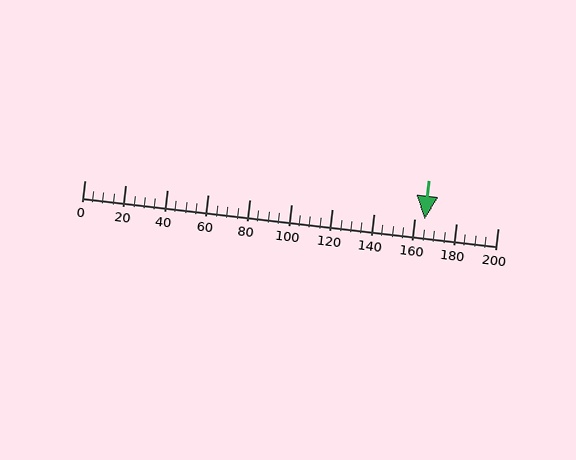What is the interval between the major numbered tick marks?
The major tick marks are spaced 20 units apart.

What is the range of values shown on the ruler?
The ruler shows values from 0 to 200.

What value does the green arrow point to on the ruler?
The green arrow points to approximately 165.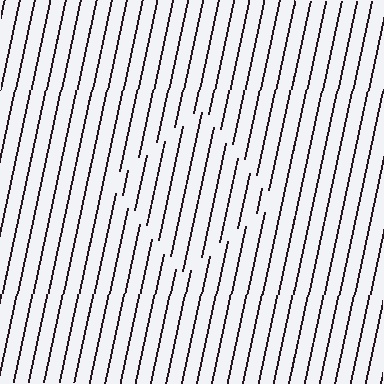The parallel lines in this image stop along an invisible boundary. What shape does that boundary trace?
An illusory square. The interior of the shape contains the same grating, shifted by half a period — the contour is defined by the phase discontinuity where line-ends from the inner and outer gratings abut.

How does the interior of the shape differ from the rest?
The interior of the shape contains the same grating, shifted by half a period — the contour is defined by the phase discontinuity where line-ends from the inner and outer gratings abut.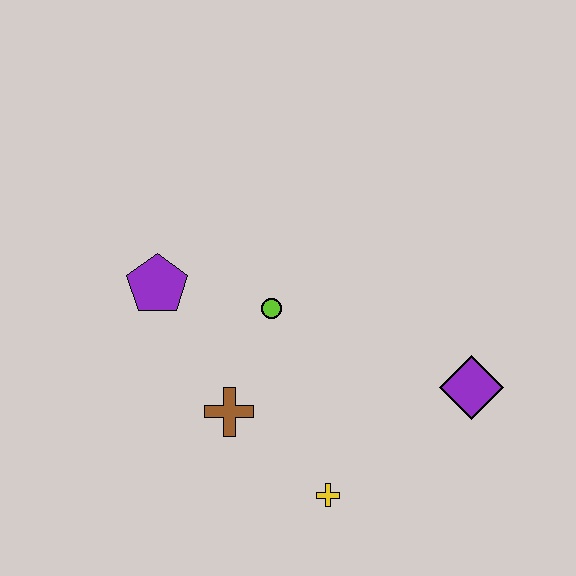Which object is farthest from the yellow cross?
The purple pentagon is farthest from the yellow cross.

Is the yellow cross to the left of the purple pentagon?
No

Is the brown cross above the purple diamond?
No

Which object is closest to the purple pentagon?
The lime circle is closest to the purple pentagon.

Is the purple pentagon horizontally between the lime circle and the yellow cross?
No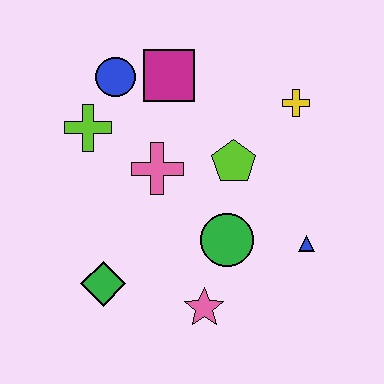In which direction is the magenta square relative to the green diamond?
The magenta square is above the green diamond.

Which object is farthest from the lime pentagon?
The green diamond is farthest from the lime pentagon.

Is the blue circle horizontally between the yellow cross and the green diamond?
Yes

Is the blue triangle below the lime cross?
Yes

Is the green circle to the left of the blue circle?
No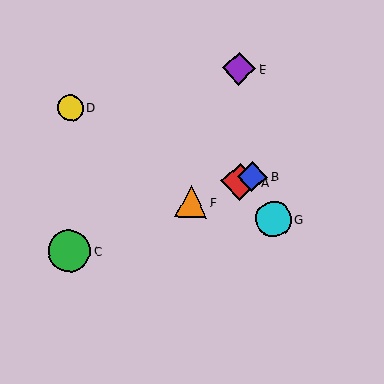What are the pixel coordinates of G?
Object G is at (274, 219).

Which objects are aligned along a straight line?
Objects A, B, C, F are aligned along a straight line.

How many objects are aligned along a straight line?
4 objects (A, B, C, F) are aligned along a straight line.